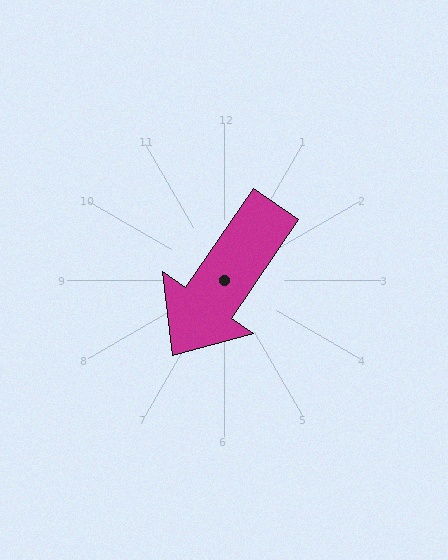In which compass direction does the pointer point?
Southwest.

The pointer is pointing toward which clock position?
Roughly 7 o'clock.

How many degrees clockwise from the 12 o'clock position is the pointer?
Approximately 214 degrees.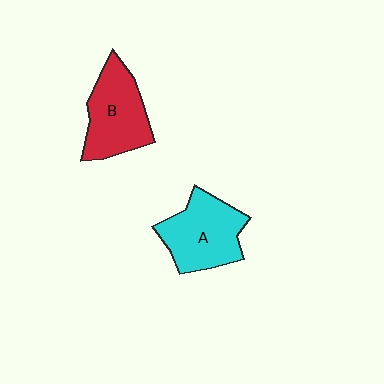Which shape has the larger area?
Shape A (cyan).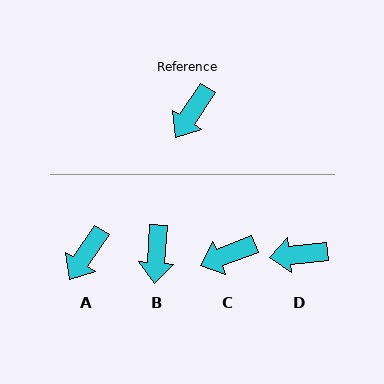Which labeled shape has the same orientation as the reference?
A.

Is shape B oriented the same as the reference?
No, it is off by about 29 degrees.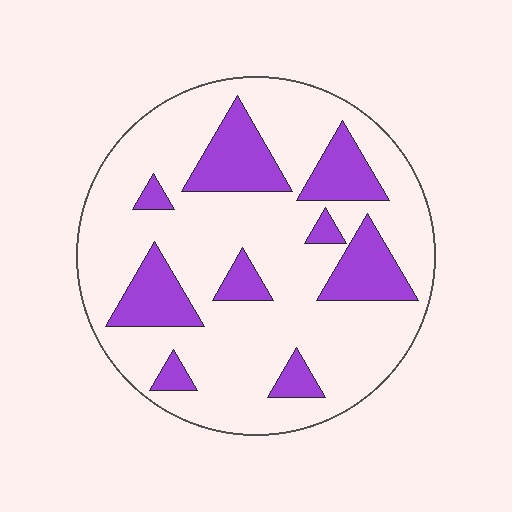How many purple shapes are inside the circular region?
9.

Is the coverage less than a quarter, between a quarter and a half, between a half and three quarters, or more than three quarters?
Less than a quarter.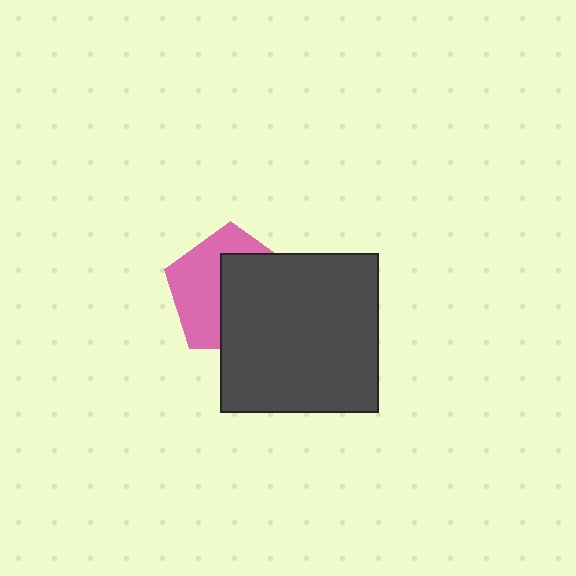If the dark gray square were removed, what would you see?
You would see the complete pink pentagon.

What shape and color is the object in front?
The object in front is a dark gray square.